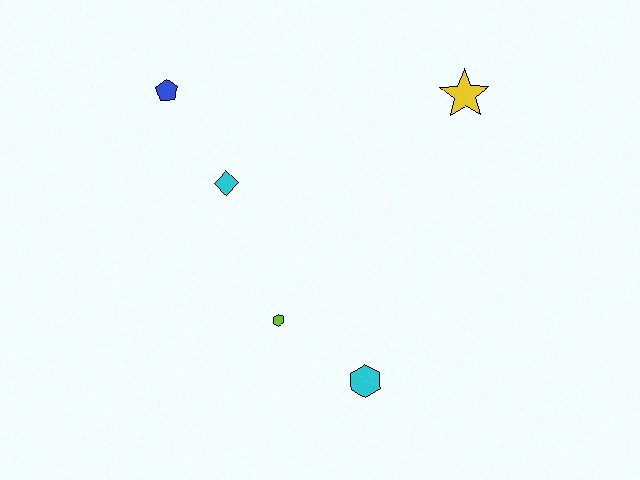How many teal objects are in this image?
There are no teal objects.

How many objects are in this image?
There are 5 objects.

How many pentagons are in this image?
There is 1 pentagon.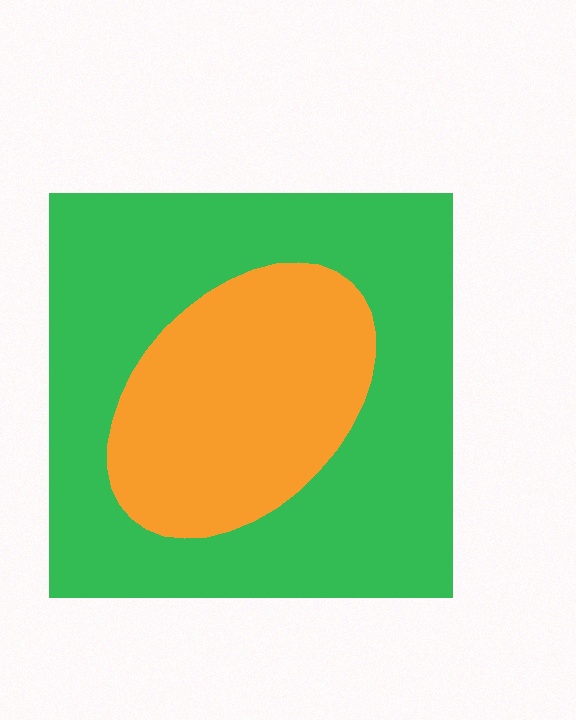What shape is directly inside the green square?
The orange ellipse.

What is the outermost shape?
The green square.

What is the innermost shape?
The orange ellipse.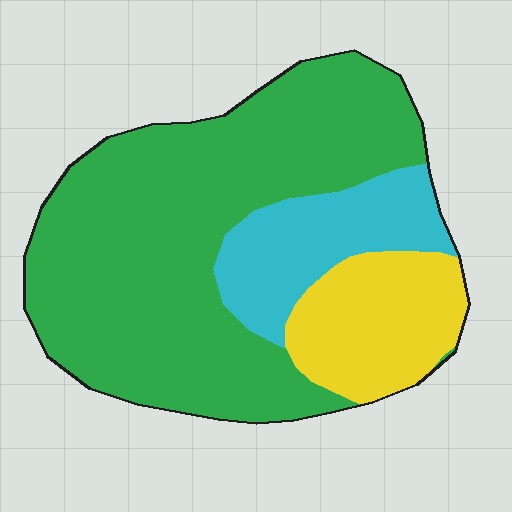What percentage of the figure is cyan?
Cyan covers 17% of the figure.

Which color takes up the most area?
Green, at roughly 65%.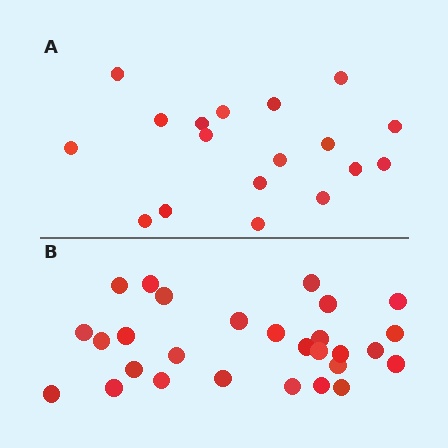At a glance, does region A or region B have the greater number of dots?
Region B (the bottom region) has more dots.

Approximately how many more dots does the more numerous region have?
Region B has roughly 10 or so more dots than region A.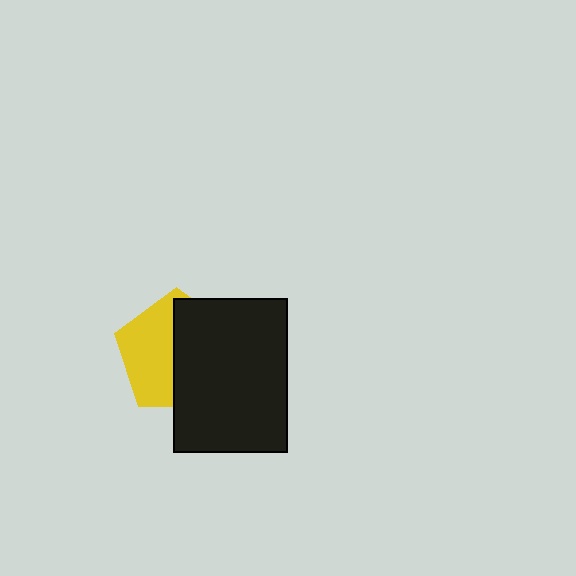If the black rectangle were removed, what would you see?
You would see the complete yellow pentagon.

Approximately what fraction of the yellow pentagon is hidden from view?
Roughly 53% of the yellow pentagon is hidden behind the black rectangle.